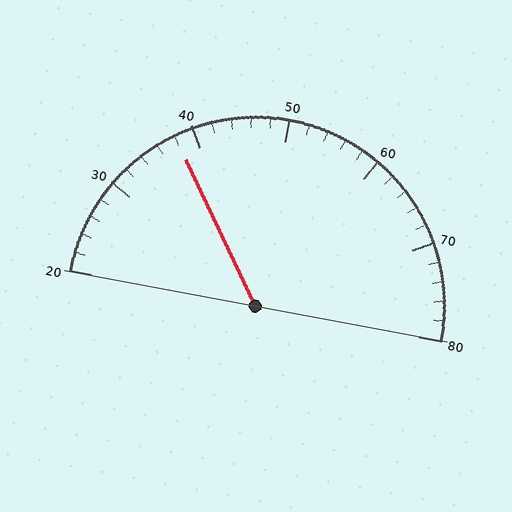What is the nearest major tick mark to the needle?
The nearest major tick mark is 40.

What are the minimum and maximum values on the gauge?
The gauge ranges from 20 to 80.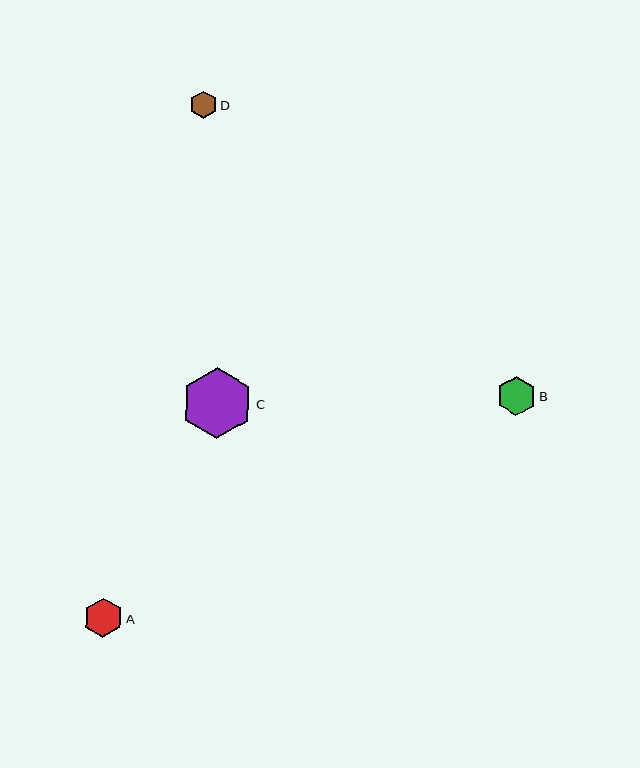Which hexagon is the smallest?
Hexagon D is the smallest with a size of approximately 27 pixels.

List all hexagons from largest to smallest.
From largest to smallest: C, B, A, D.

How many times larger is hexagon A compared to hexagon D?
Hexagon A is approximately 1.4 times the size of hexagon D.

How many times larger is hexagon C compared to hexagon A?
Hexagon C is approximately 1.8 times the size of hexagon A.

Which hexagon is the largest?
Hexagon C is the largest with a size of approximately 71 pixels.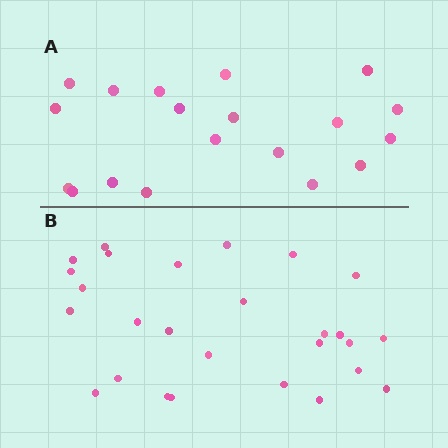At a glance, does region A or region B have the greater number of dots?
Region B (the bottom region) has more dots.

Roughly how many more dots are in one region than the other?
Region B has roughly 8 or so more dots than region A.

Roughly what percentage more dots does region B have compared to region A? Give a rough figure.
About 40% more.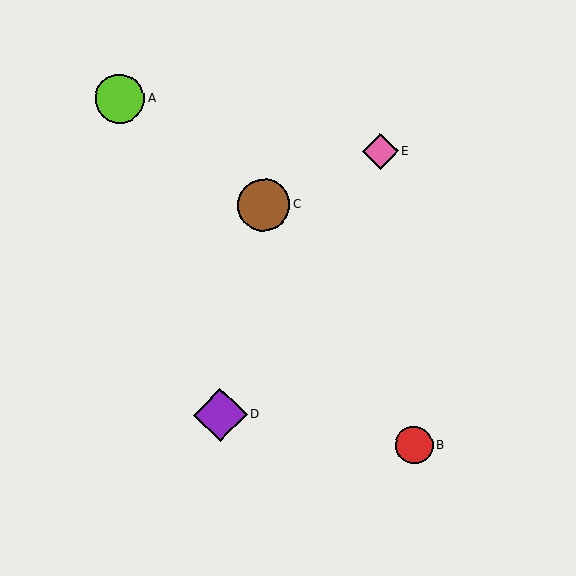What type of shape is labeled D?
Shape D is a purple diamond.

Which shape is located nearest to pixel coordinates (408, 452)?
The red circle (labeled B) at (414, 445) is nearest to that location.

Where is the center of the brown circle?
The center of the brown circle is at (264, 205).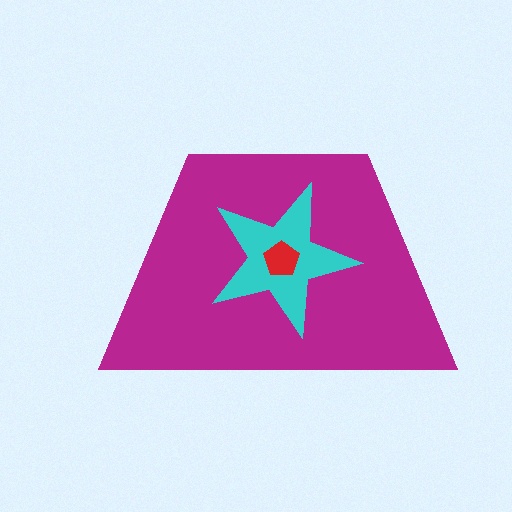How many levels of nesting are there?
3.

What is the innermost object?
The red pentagon.